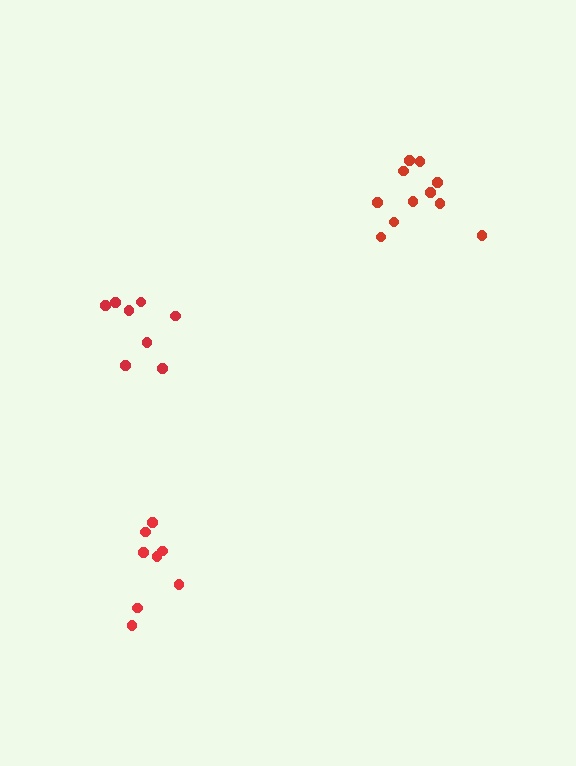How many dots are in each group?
Group 1: 8 dots, Group 2: 11 dots, Group 3: 8 dots (27 total).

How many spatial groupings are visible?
There are 3 spatial groupings.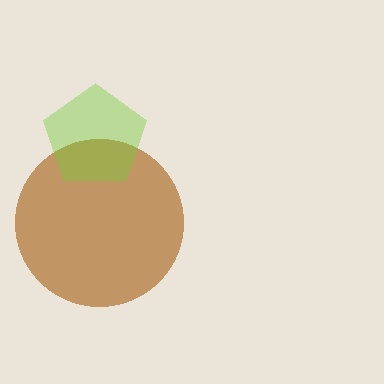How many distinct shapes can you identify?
There are 2 distinct shapes: a brown circle, a lime pentagon.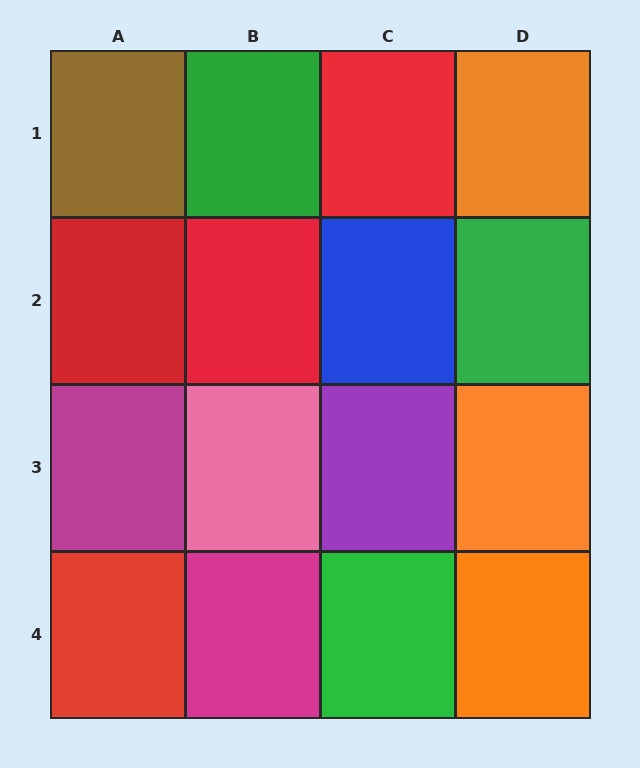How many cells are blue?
1 cell is blue.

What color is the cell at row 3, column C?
Purple.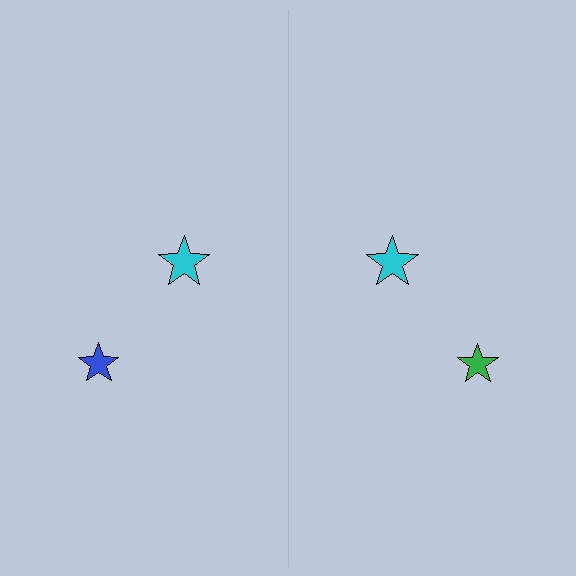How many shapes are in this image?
There are 4 shapes in this image.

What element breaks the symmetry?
The green star on the right side breaks the symmetry — its mirror counterpart is blue.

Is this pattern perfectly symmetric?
No, the pattern is not perfectly symmetric. The green star on the right side breaks the symmetry — its mirror counterpart is blue.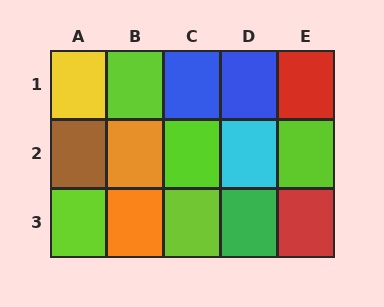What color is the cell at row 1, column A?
Yellow.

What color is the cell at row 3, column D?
Green.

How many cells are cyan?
1 cell is cyan.